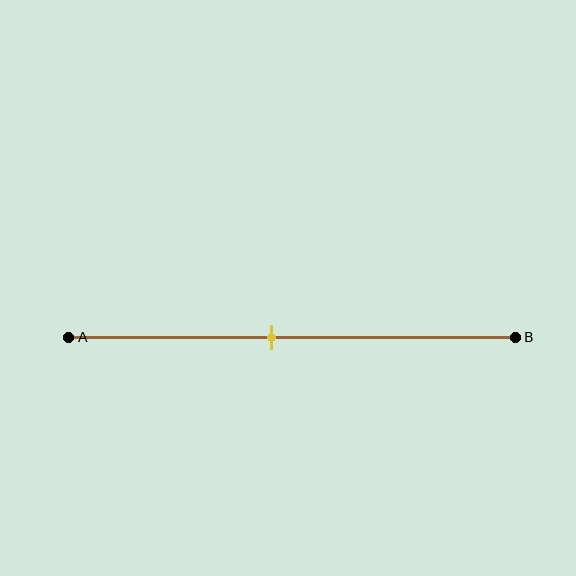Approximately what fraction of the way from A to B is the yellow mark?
The yellow mark is approximately 45% of the way from A to B.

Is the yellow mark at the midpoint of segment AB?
No, the mark is at about 45% from A, not at the 50% midpoint.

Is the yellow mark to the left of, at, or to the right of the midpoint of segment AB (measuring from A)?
The yellow mark is to the left of the midpoint of segment AB.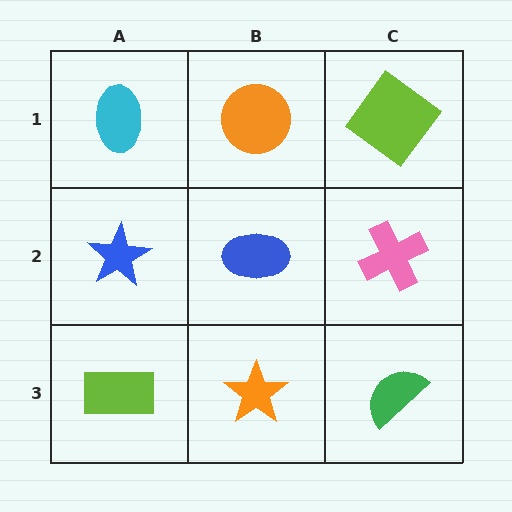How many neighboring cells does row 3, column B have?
3.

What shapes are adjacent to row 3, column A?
A blue star (row 2, column A), an orange star (row 3, column B).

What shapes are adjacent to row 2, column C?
A lime diamond (row 1, column C), a green semicircle (row 3, column C), a blue ellipse (row 2, column B).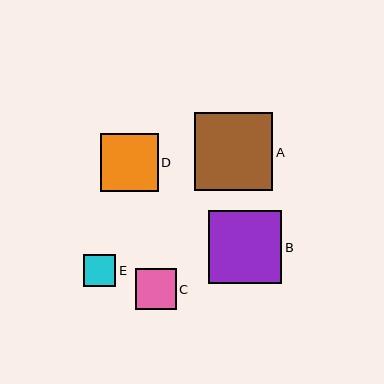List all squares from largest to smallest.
From largest to smallest: A, B, D, C, E.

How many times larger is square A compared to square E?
Square A is approximately 2.4 times the size of square E.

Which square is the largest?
Square A is the largest with a size of approximately 78 pixels.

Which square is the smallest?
Square E is the smallest with a size of approximately 32 pixels.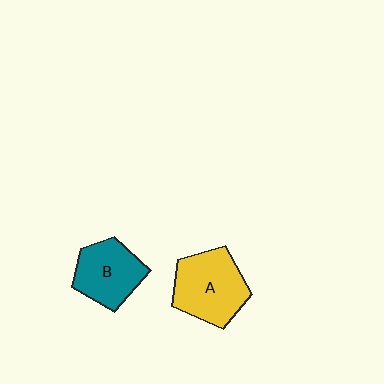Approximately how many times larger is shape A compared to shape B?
Approximately 1.2 times.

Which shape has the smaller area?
Shape B (teal).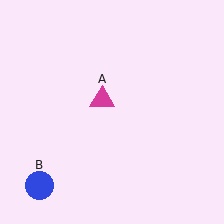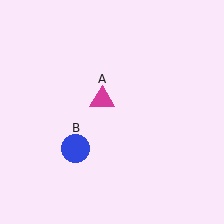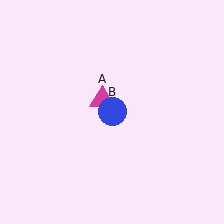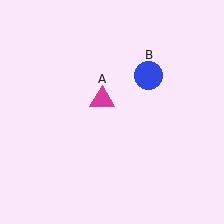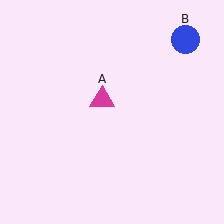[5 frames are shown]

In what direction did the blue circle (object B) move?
The blue circle (object B) moved up and to the right.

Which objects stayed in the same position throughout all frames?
Magenta triangle (object A) remained stationary.